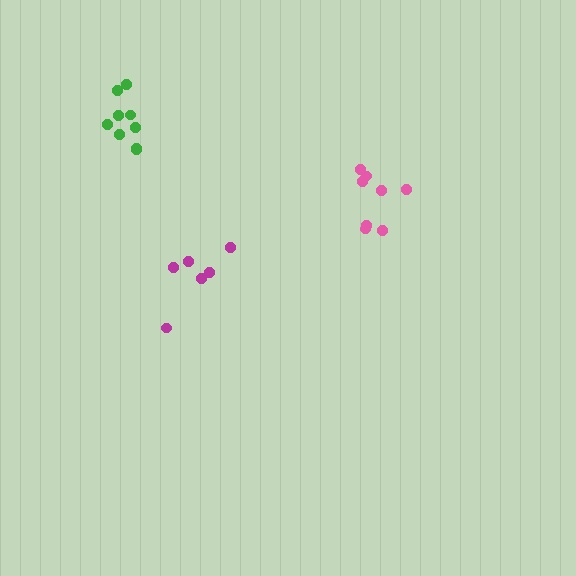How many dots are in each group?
Group 1: 8 dots, Group 2: 6 dots, Group 3: 9 dots (23 total).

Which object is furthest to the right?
The pink cluster is rightmost.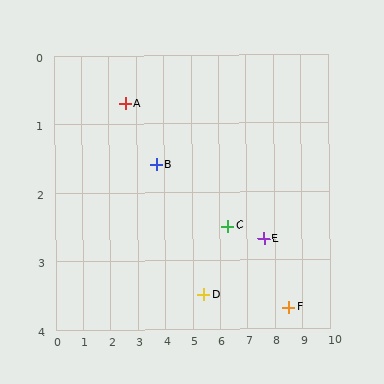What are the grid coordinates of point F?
Point F is at approximately (8.5, 3.7).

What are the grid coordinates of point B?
Point B is at approximately (3.7, 1.6).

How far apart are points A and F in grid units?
Points A and F are about 6.6 grid units apart.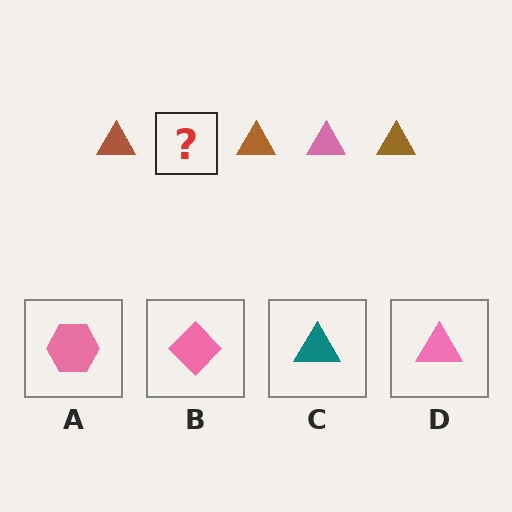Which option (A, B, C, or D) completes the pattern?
D.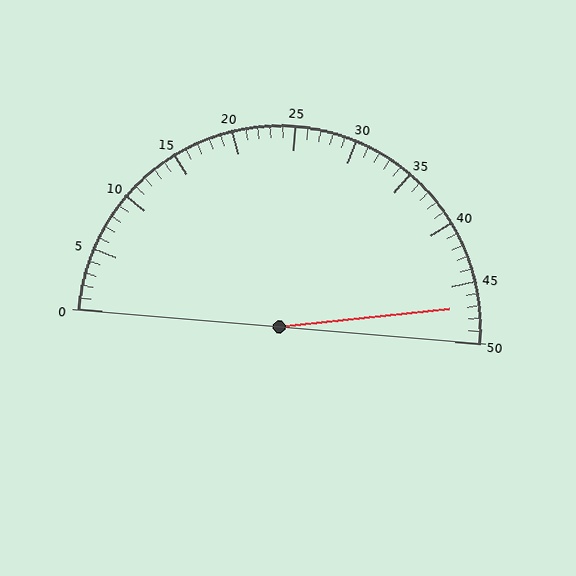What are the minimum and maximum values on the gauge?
The gauge ranges from 0 to 50.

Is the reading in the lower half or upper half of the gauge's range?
The reading is in the upper half of the range (0 to 50).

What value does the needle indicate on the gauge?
The needle indicates approximately 47.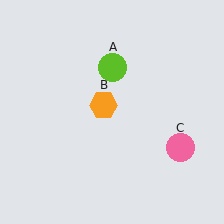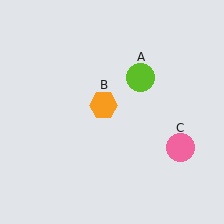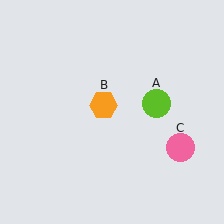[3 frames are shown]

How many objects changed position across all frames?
1 object changed position: lime circle (object A).